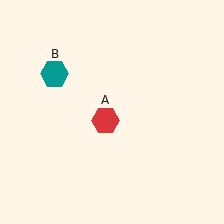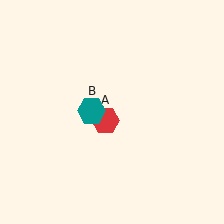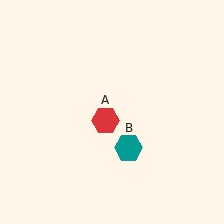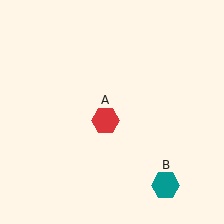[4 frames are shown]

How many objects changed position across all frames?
1 object changed position: teal hexagon (object B).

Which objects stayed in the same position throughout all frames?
Red hexagon (object A) remained stationary.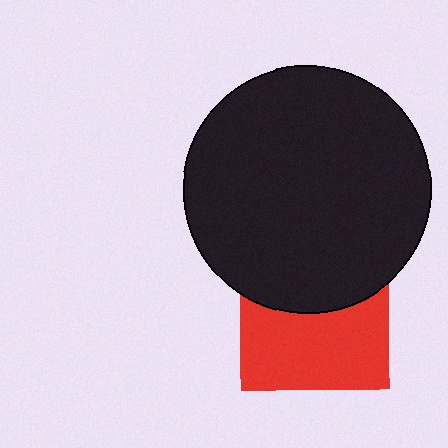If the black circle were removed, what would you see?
You would see the complete red square.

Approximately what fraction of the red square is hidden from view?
Roughly 44% of the red square is hidden behind the black circle.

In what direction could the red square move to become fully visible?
The red square could move down. That would shift it out from behind the black circle entirely.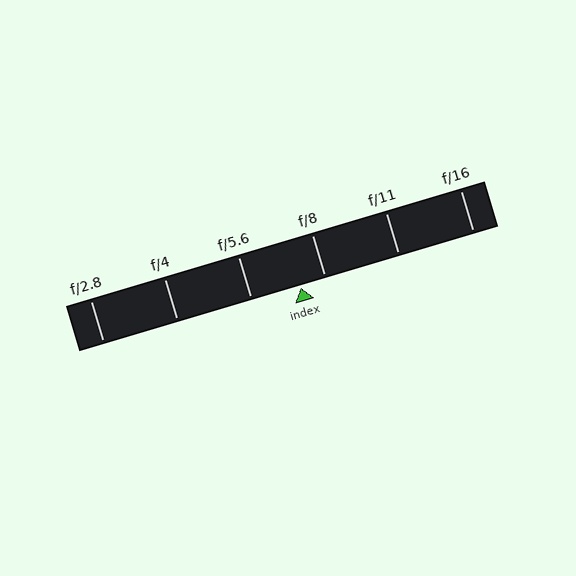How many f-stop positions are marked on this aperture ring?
There are 6 f-stop positions marked.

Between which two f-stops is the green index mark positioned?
The index mark is between f/5.6 and f/8.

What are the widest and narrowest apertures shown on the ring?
The widest aperture shown is f/2.8 and the narrowest is f/16.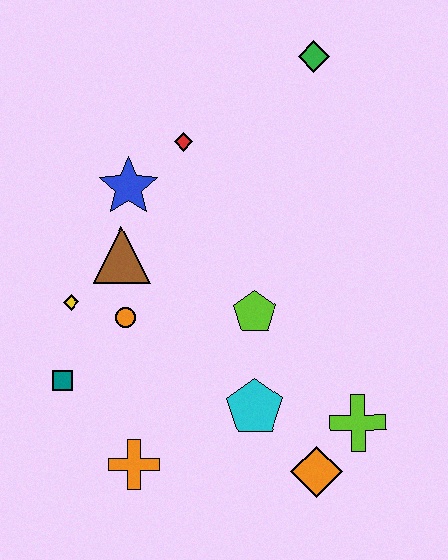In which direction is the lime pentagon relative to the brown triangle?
The lime pentagon is to the right of the brown triangle.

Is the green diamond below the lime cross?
No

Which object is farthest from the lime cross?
The green diamond is farthest from the lime cross.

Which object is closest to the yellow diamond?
The orange circle is closest to the yellow diamond.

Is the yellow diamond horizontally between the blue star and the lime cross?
No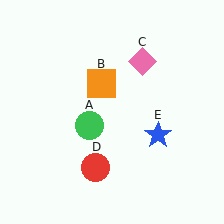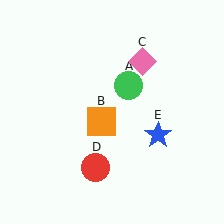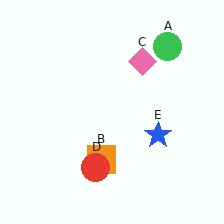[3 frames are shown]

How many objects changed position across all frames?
2 objects changed position: green circle (object A), orange square (object B).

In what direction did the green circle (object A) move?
The green circle (object A) moved up and to the right.